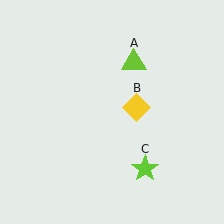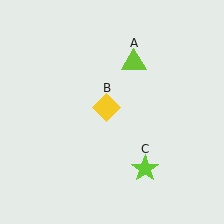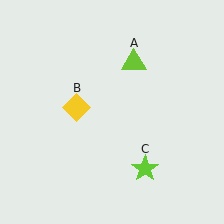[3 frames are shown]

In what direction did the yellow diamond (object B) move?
The yellow diamond (object B) moved left.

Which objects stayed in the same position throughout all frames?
Lime triangle (object A) and lime star (object C) remained stationary.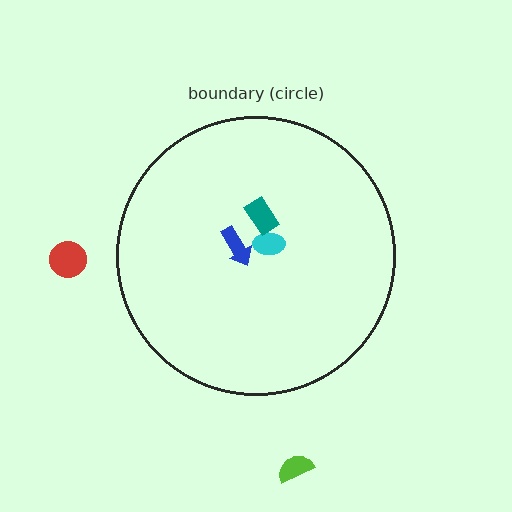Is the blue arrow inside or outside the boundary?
Inside.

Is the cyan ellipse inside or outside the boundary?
Inside.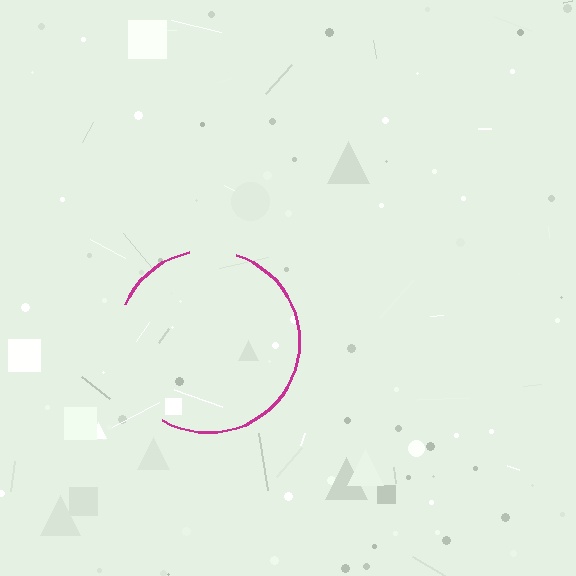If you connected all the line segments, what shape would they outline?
They would outline a circle.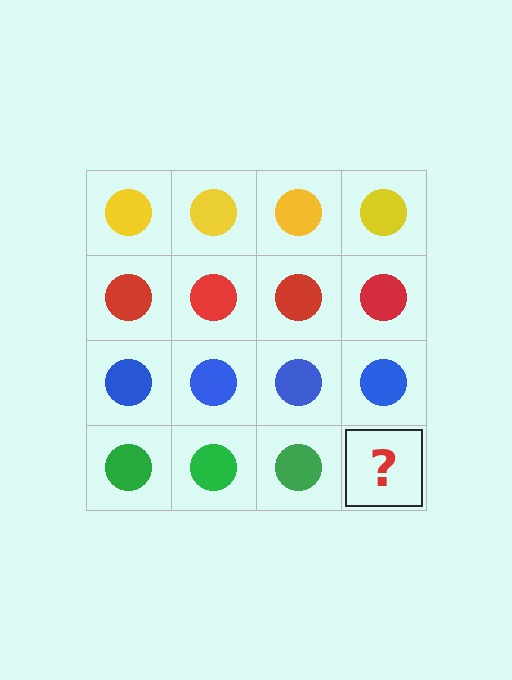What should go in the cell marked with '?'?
The missing cell should contain a green circle.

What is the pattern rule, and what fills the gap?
The rule is that each row has a consistent color. The gap should be filled with a green circle.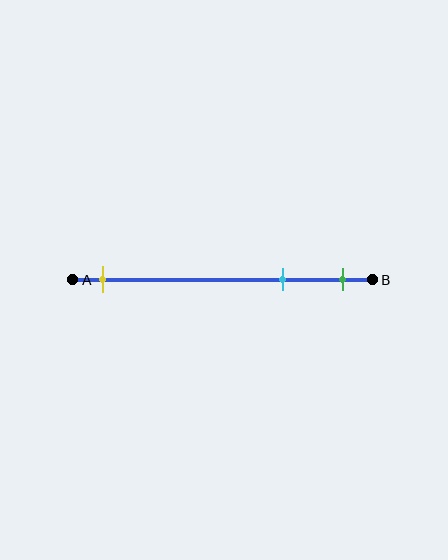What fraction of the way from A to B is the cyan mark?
The cyan mark is approximately 70% (0.7) of the way from A to B.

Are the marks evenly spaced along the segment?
No, the marks are not evenly spaced.